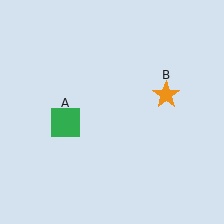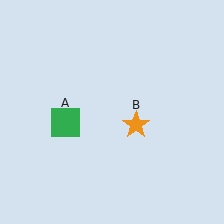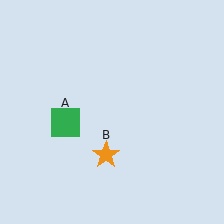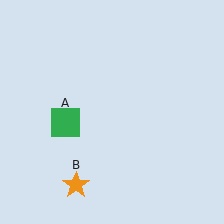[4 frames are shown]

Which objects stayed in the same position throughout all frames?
Green square (object A) remained stationary.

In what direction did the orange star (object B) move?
The orange star (object B) moved down and to the left.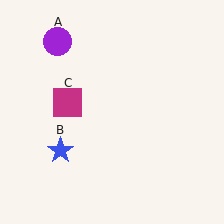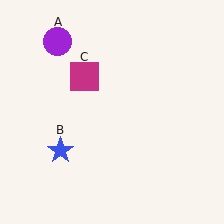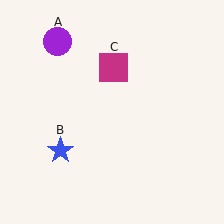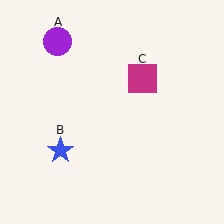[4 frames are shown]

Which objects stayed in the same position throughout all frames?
Purple circle (object A) and blue star (object B) remained stationary.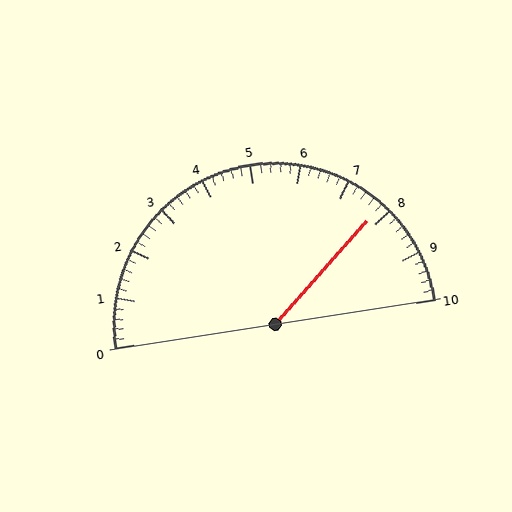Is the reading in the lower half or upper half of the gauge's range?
The reading is in the upper half of the range (0 to 10).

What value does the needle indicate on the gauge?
The needle indicates approximately 7.8.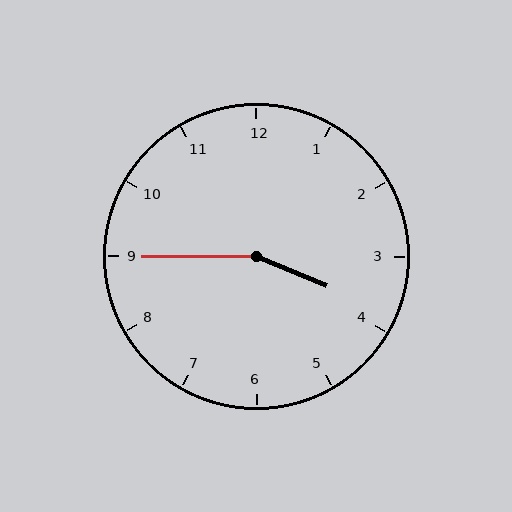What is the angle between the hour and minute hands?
Approximately 158 degrees.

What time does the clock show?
3:45.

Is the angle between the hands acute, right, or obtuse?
It is obtuse.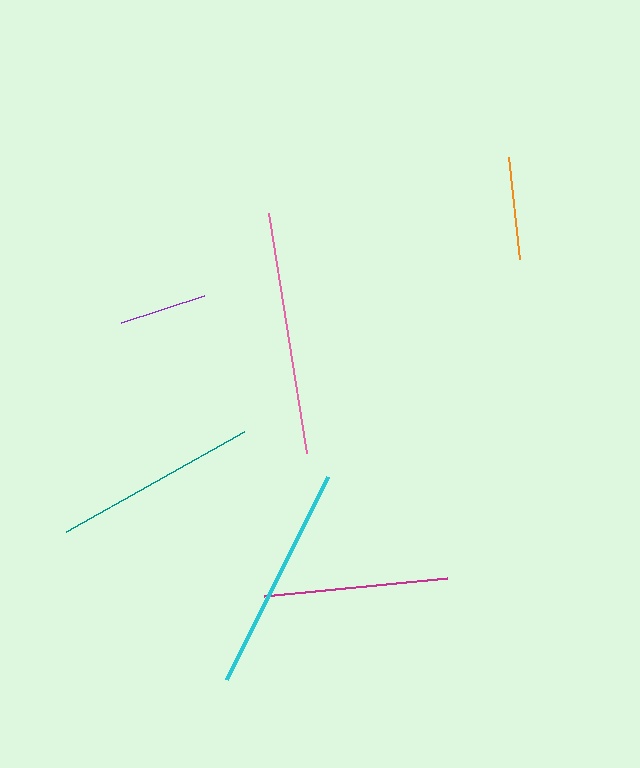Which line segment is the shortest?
The purple line is the shortest at approximately 88 pixels.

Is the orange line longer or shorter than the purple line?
The orange line is longer than the purple line.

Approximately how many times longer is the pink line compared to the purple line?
The pink line is approximately 2.8 times the length of the purple line.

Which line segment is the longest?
The pink line is the longest at approximately 243 pixels.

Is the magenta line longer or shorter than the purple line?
The magenta line is longer than the purple line.